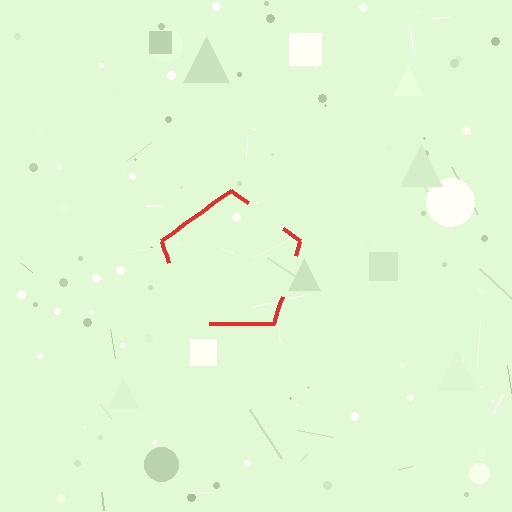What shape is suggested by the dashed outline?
The dashed outline suggests a pentagon.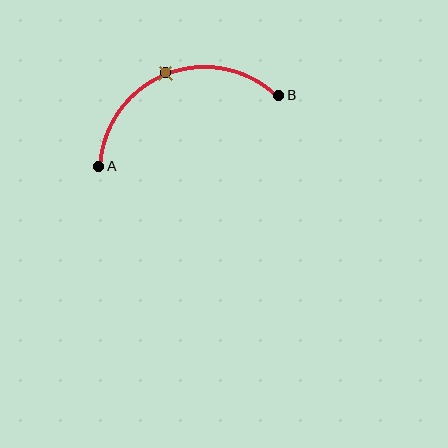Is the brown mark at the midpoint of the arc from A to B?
Yes. The brown mark lies on the arc at equal arc-length from both A and B — it is the arc midpoint.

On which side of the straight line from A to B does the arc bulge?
The arc bulges above the straight line connecting A and B.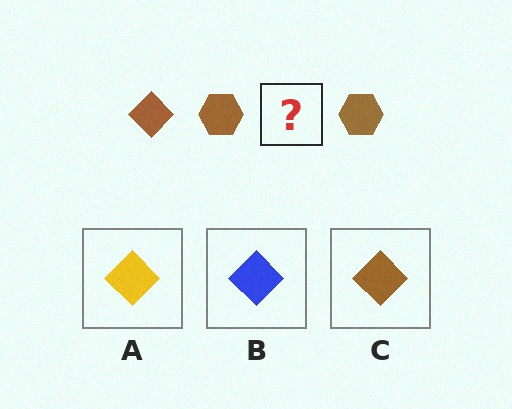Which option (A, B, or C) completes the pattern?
C.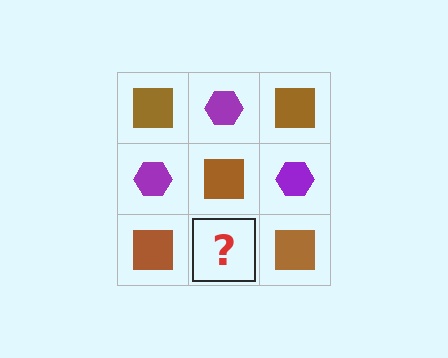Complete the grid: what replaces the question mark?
The question mark should be replaced with a purple hexagon.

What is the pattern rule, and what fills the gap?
The rule is that it alternates brown square and purple hexagon in a checkerboard pattern. The gap should be filled with a purple hexagon.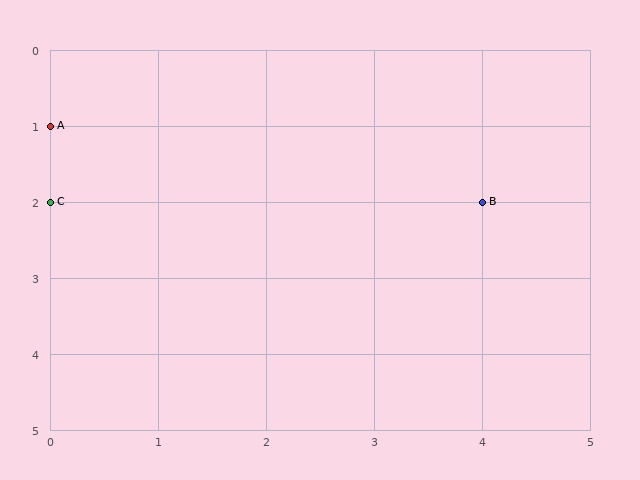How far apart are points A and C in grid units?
Points A and C are 1 row apart.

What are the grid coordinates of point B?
Point B is at grid coordinates (4, 2).